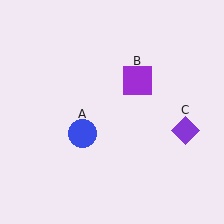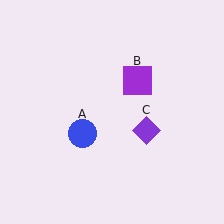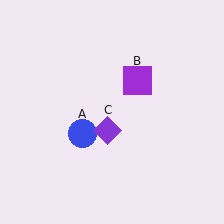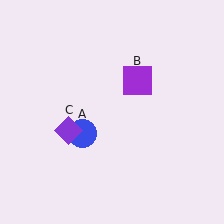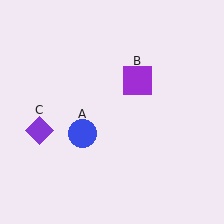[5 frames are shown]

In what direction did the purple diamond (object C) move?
The purple diamond (object C) moved left.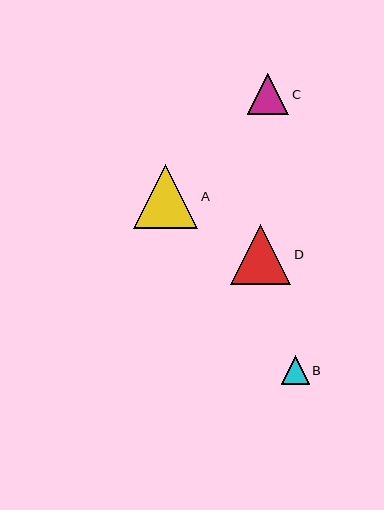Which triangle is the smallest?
Triangle B is the smallest with a size of approximately 28 pixels.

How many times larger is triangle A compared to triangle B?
Triangle A is approximately 2.3 times the size of triangle B.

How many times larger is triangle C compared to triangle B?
Triangle C is approximately 1.5 times the size of triangle B.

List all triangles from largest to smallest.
From largest to smallest: A, D, C, B.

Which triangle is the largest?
Triangle A is the largest with a size of approximately 64 pixels.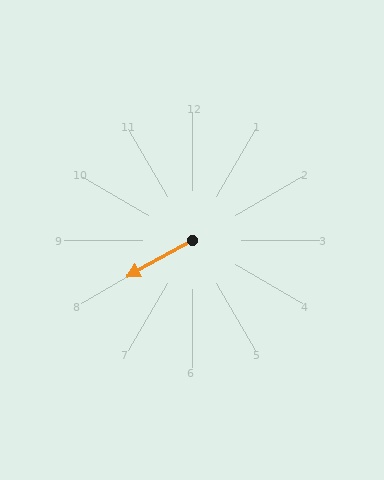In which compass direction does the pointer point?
Southwest.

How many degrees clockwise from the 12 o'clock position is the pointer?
Approximately 241 degrees.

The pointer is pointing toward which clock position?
Roughly 8 o'clock.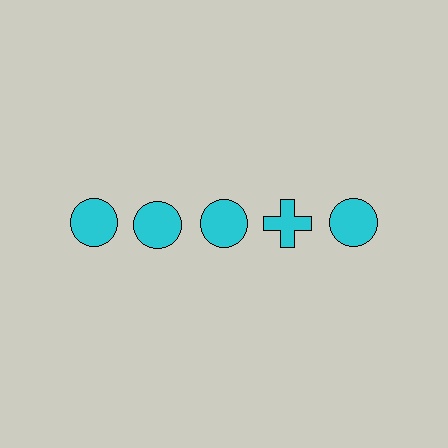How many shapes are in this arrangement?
There are 5 shapes arranged in a grid pattern.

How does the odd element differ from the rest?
It has a different shape: cross instead of circle.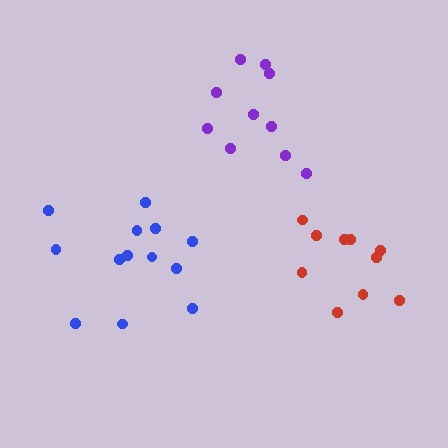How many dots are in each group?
Group 1: 13 dots, Group 2: 10 dots, Group 3: 10 dots (33 total).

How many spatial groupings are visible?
There are 3 spatial groupings.